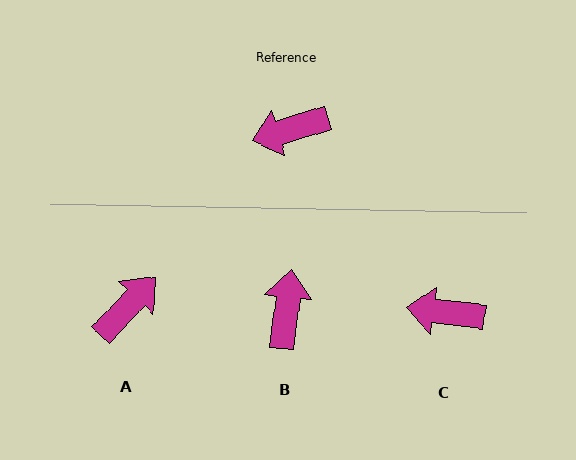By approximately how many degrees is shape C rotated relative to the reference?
Approximately 24 degrees clockwise.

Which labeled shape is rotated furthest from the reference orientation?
A, about 150 degrees away.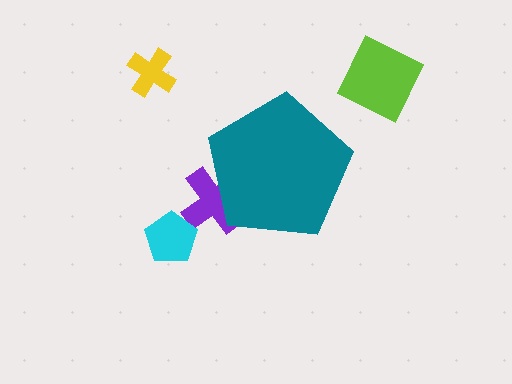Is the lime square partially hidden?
No, the lime square is fully visible.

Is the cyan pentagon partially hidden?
No, the cyan pentagon is fully visible.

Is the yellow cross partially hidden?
No, the yellow cross is fully visible.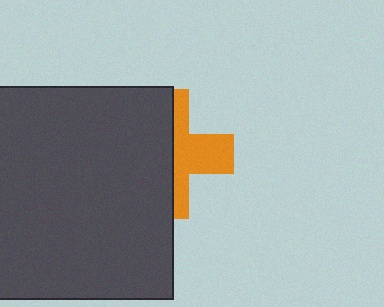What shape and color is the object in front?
The object in front is a dark gray square.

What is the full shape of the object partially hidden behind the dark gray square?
The partially hidden object is an orange cross.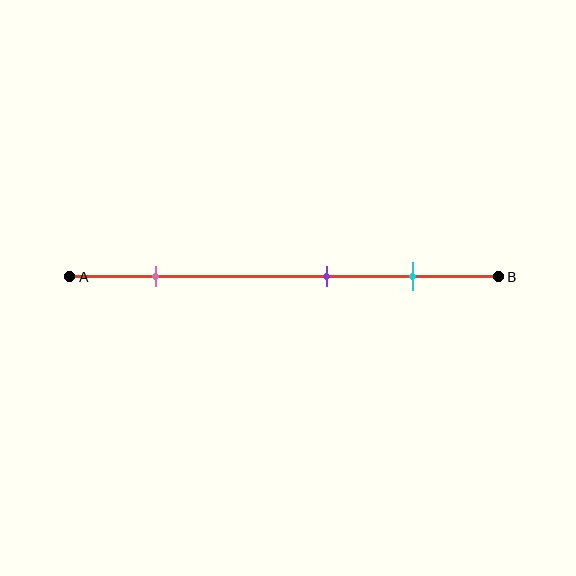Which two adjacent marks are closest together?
The purple and cyan marks are the closest adjacent pair.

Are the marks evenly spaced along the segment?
No, the marks are not evenly spaced.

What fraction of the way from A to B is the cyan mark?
The cyan mark is approximately 80% (0.8) of the way from A to B.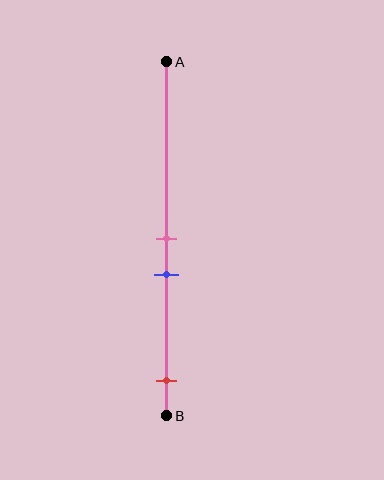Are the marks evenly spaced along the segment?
No, the marks are not evenly spaced.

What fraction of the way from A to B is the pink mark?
The pink mark is approximately 50% (0.5) of the way from A to B.